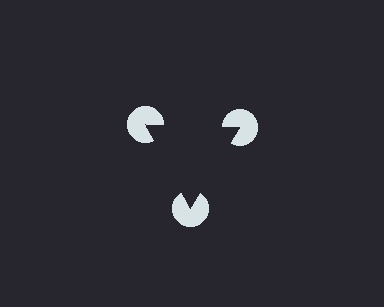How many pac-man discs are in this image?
There are 3 — one at each vertex of the illusory triangle.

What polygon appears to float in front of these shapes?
An illusory triangle — its edges are inferred from the aligned wedge cuts in the pac-man discs, not physically drawn.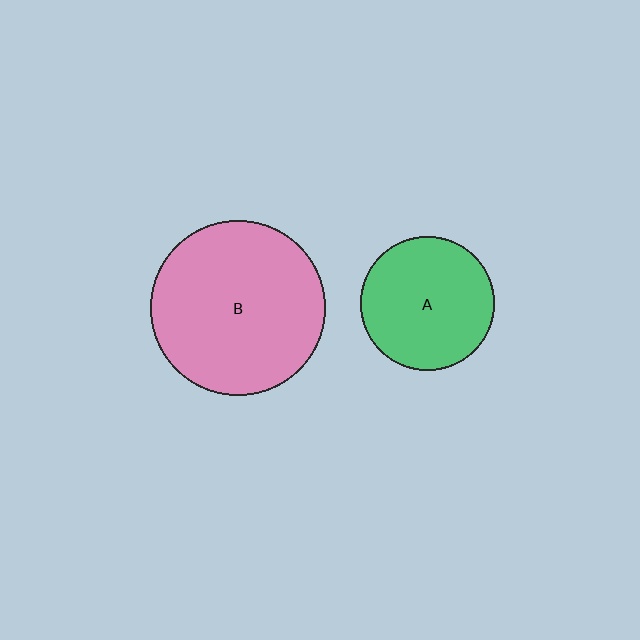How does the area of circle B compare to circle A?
Approximately 1.7 times.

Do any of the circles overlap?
No, none of the circles overlap.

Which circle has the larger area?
Circle B (pink).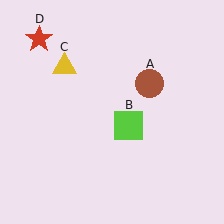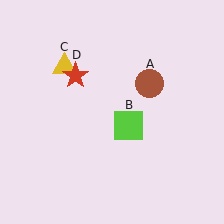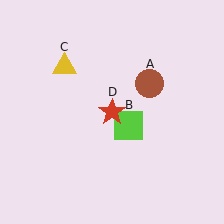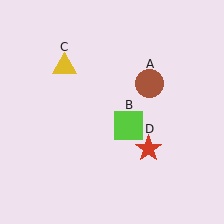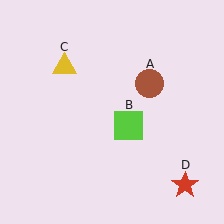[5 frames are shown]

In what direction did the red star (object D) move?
The red star (object D) moved down and to the right.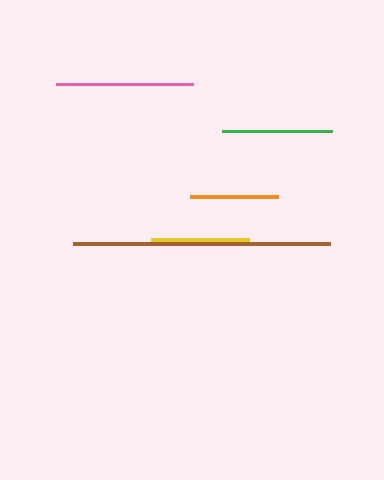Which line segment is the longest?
The brown line is the longest at approximately 258 pixels.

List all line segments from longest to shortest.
From longest to shortest: brown, pink, green, yellow, orange.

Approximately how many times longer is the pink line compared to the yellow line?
The pink line is approximately 1.4 times the length of the yellow line.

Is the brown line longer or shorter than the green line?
The brown line is longer than the green line.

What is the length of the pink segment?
The pink segment is approximately 137 pixels long.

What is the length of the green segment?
The green segment is approximately 111 pixels long.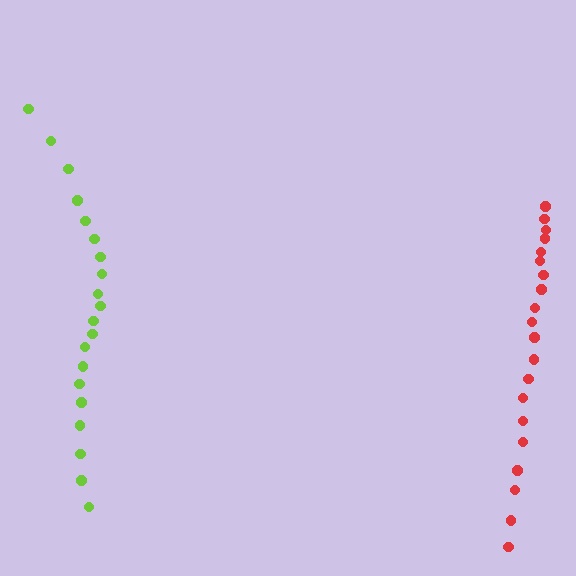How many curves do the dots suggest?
There are 2 distinct paths.